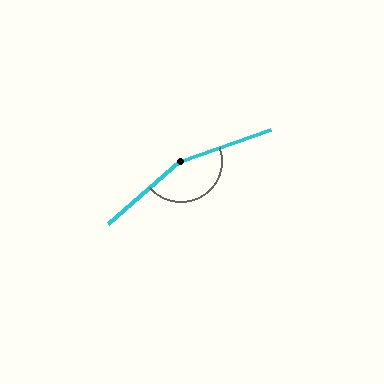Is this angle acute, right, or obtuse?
It is obtuse.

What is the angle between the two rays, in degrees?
Approximately 159 degrees.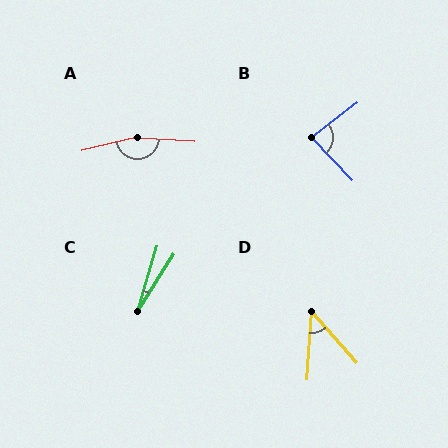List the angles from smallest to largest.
C (16°), D (45°), B (84°), A (163°).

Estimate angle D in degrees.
Approximately 45 degrees.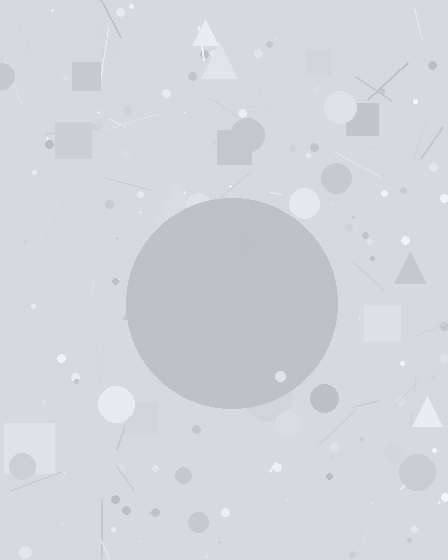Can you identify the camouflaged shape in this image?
The camouflaged shape is a circle.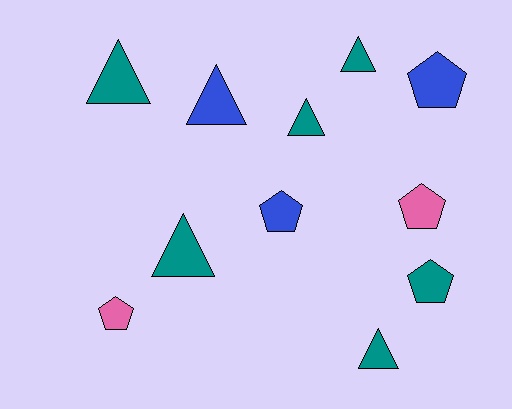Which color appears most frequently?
Teal, with 6 objects.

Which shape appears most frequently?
Triangle, with 6 objects.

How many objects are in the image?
There are 11 objects.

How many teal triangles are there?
There are 5 teal triangles.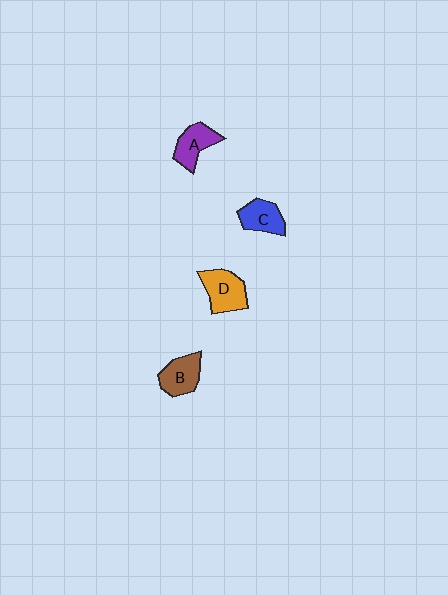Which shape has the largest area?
Shape D (orange).